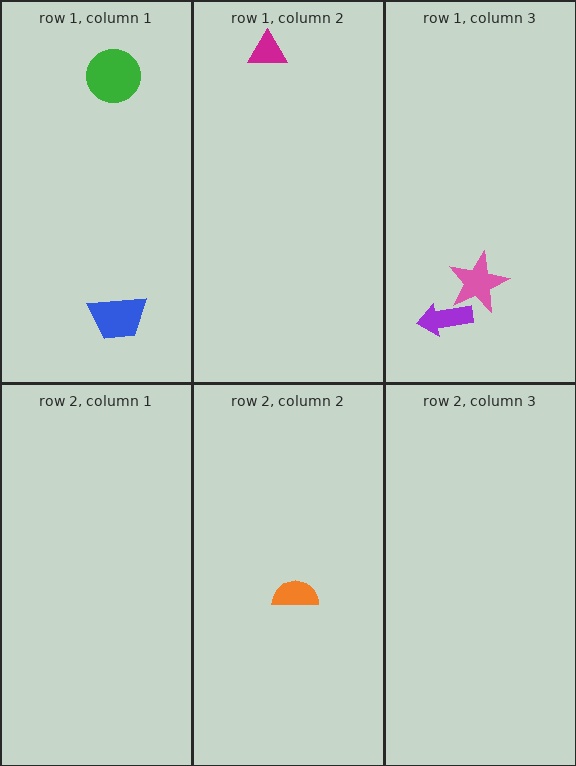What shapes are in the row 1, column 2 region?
The magenta triangle.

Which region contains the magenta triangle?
The row 1, column 2 region.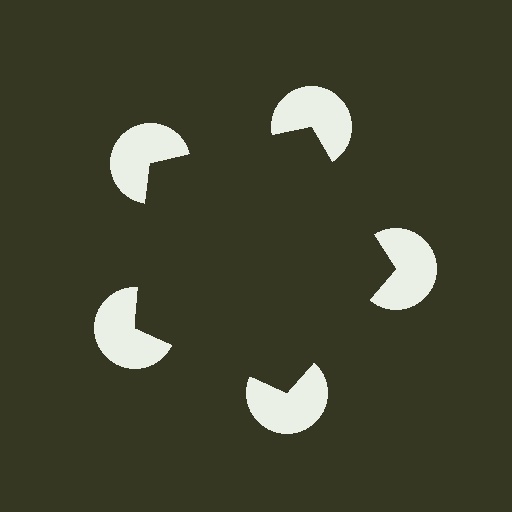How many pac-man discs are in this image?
There are 5 — one at each vertex of the illusory pentagon.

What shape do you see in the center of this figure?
An illusory pentagon — its edges are inferred from the aligned wedge cuts in the pac-man discs, not physically drawn.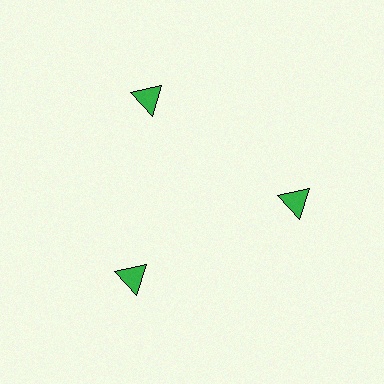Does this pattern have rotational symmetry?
Yes, this pattern has 3-fold rotational symmetry. It looks the same after rotating 120 degrees around the center.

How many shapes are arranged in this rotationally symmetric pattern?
There are 3 shapes, arranged in 3 groups of 1.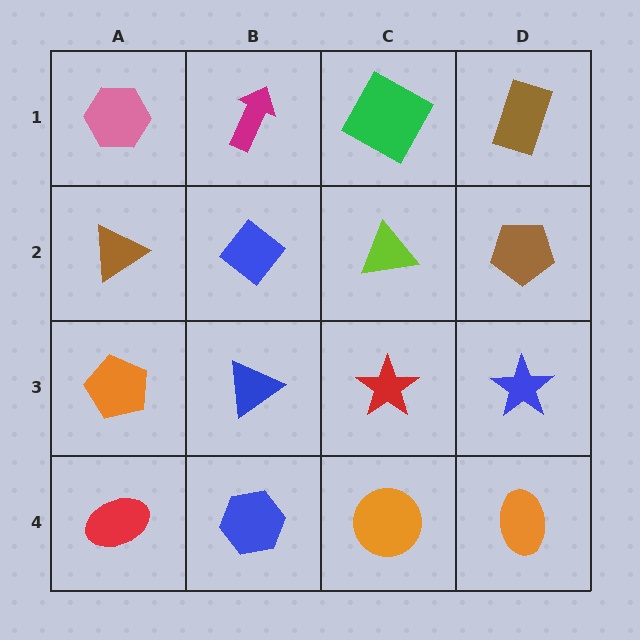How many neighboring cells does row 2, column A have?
3.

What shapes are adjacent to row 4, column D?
A blue star (row 3, column D), an orange circle (row 4, column C).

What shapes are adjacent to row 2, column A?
A pink hexagon (row 1, column A), an orange pentagon (row 3, column A), a blue diamond (row 2, column B).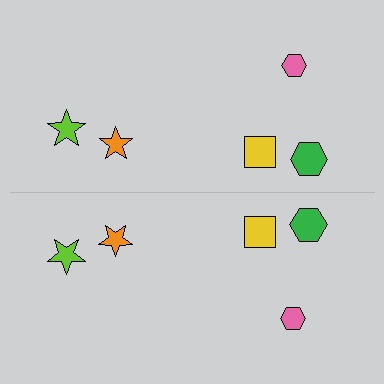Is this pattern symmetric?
Yes, this pattern has bilateral (reflection) symmetry.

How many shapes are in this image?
There are 10 shapes in this image.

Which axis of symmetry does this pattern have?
The pattern has a horizontal axis of symmetry running through the center of the image.